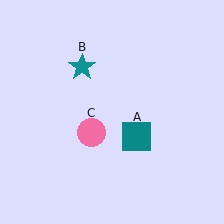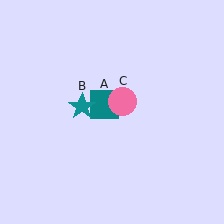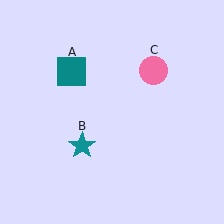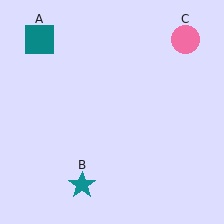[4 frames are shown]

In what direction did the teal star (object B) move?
The teal star (object B) moved down.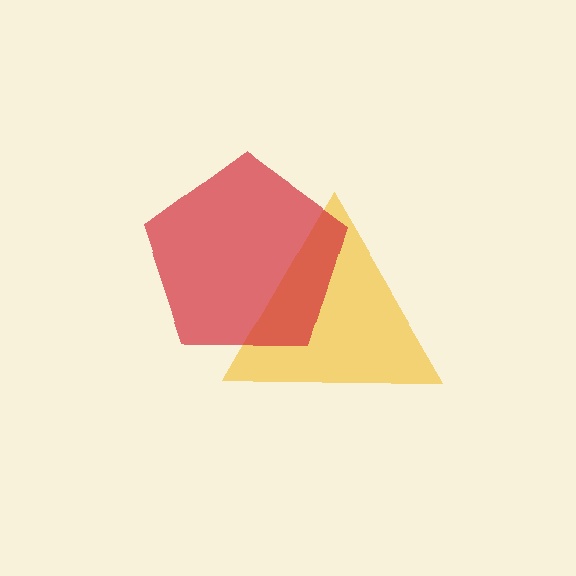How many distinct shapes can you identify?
There are 2 distinct shapes: a yellow triangle, a red pentagon.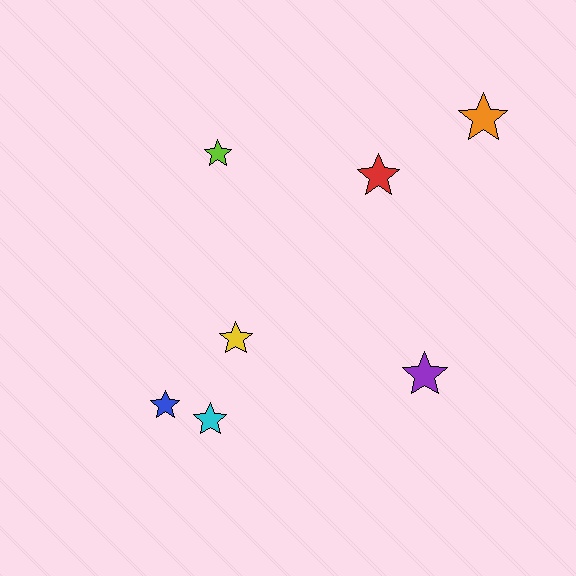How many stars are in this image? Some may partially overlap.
There are 7 stars.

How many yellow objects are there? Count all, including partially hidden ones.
There is 1 yellow object.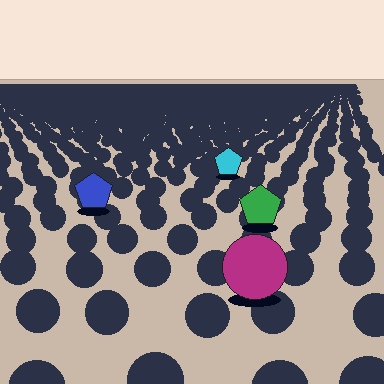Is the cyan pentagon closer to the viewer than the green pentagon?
No. The green pentagon is closer — you can tell from the texture gradient: the ground texture is coarser near it.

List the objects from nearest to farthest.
From nearest to farthest: the magenta circle, the green pentagon, the blue pentagon, the cyan pentagon.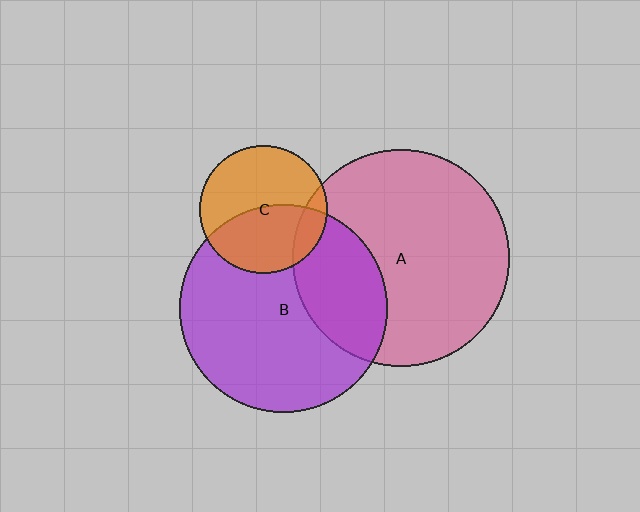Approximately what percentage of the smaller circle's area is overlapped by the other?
Approximately 15%.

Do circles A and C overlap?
Yes.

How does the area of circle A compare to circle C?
Approximately 2.8 times.